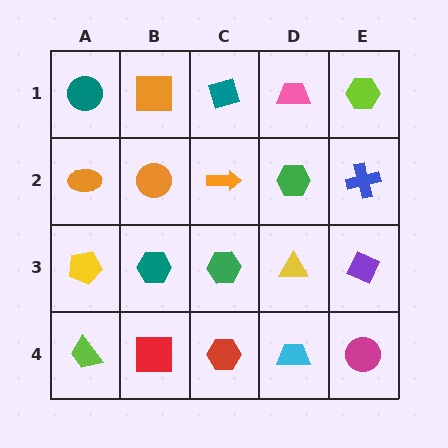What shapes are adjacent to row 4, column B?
A teal hexagon (row 3, column B), a lime trapezoid (row 4, column A), a red hexagon (row 4, column C).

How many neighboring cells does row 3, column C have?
4.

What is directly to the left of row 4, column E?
A cyan trapezoid.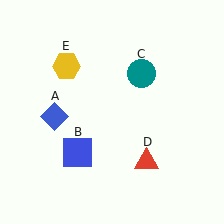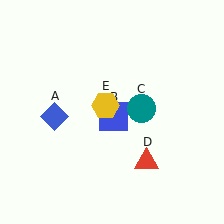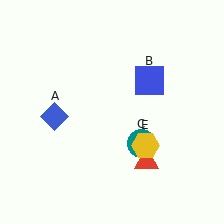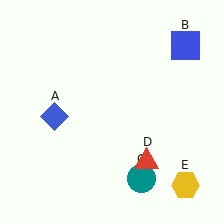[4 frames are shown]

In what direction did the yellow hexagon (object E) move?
The yellow hexagon (object E) moved down and to the right.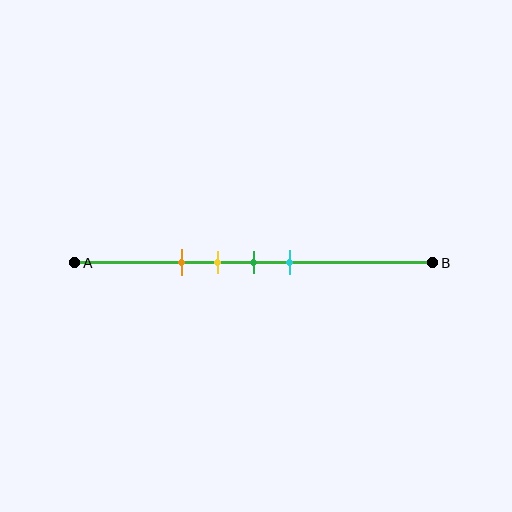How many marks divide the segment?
There are 4 marks dividing the segment.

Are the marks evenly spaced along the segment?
Yes, the marks are approximately evenly spaced.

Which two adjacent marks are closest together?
The yellow and green marks are the closest adjacent pair.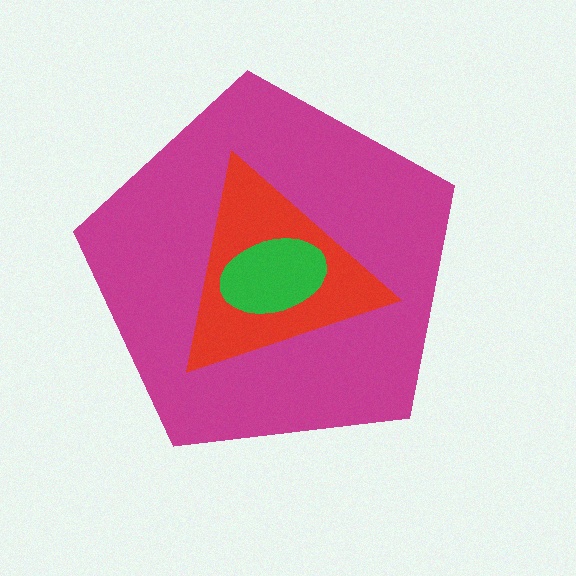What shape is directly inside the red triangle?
The green ellipse.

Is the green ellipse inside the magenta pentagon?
Yes.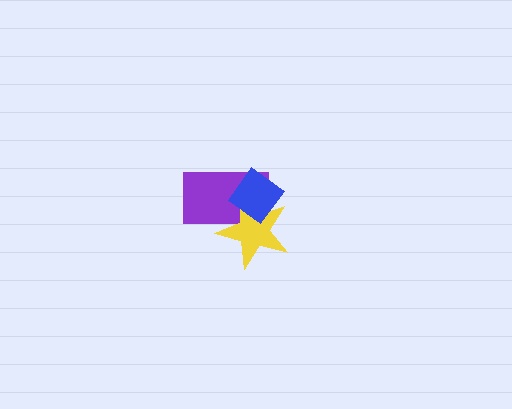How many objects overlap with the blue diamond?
2 objects overlap with the blue diamond.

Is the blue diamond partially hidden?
No, no other shape covers it.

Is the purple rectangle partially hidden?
Yes, it is partially covered by another shape.